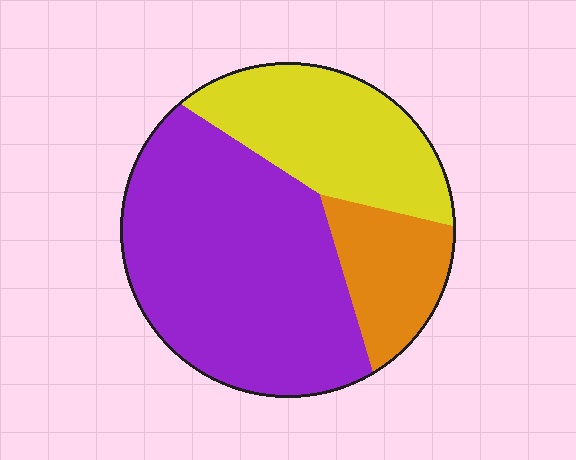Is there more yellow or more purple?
Purple.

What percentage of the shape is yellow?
Yellow takes up between a sixth and a third of the shape.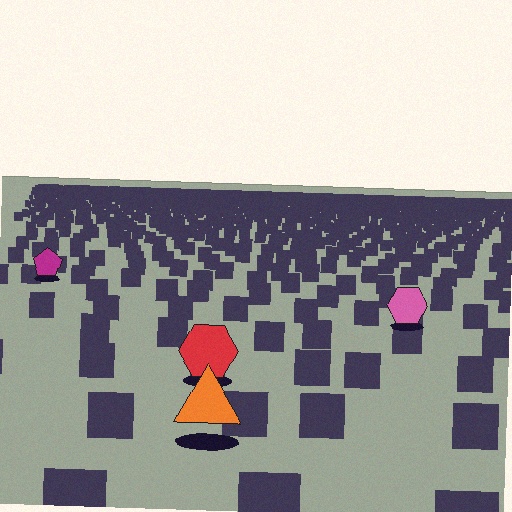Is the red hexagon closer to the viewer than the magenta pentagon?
Yes. The red hexagon is closer — you can tell from the texture gradient: the ground texture is coarser near it.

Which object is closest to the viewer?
The orange triangle is closest. The texture marks near it are larger and more spread out.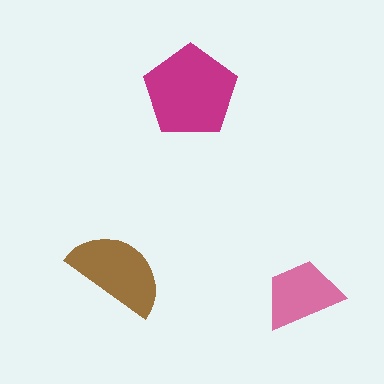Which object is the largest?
The magenta pentagon.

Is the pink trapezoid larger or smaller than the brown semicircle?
Smaller.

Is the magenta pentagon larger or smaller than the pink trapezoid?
Larger.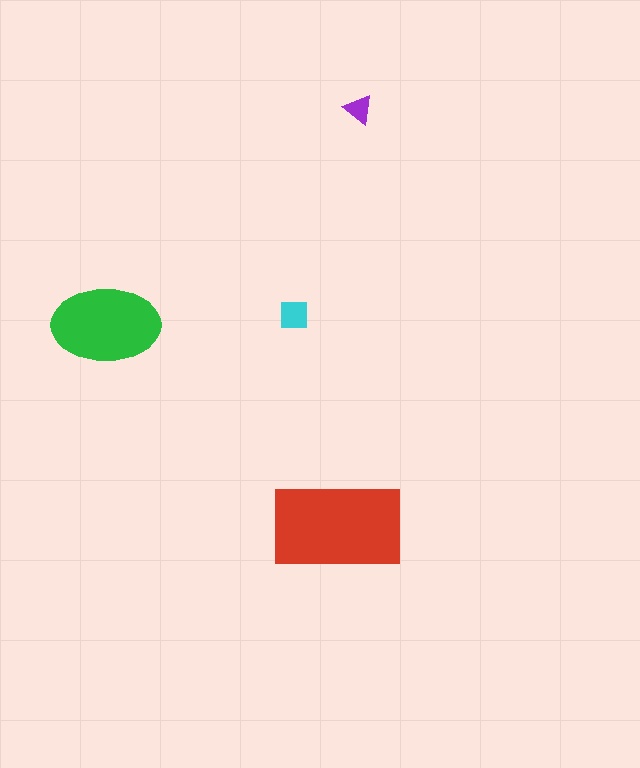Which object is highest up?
The purple triangle is topmost.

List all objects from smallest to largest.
The purple triangle, the cyan square, the green ellipse, the red rectangle.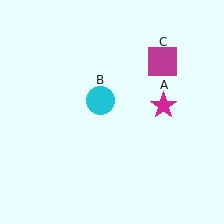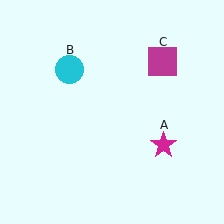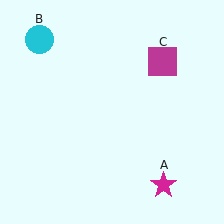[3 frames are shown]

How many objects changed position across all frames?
2 objects changed position: magenta star (object A), cyan circle (object B).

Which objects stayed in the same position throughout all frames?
Magenta square (object C) remained stationary.